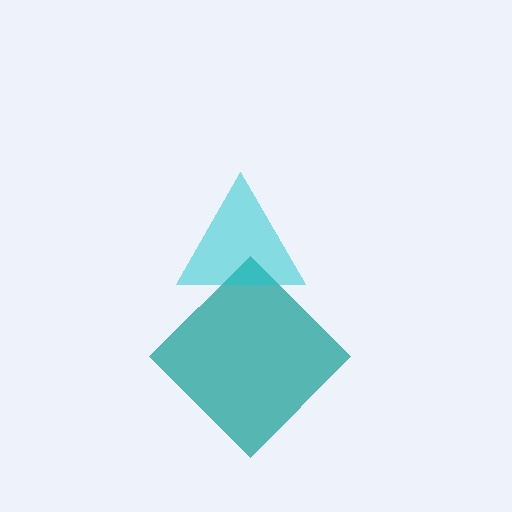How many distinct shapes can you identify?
There are 2 distinct shapes: a teal diamond, a cyan triangle.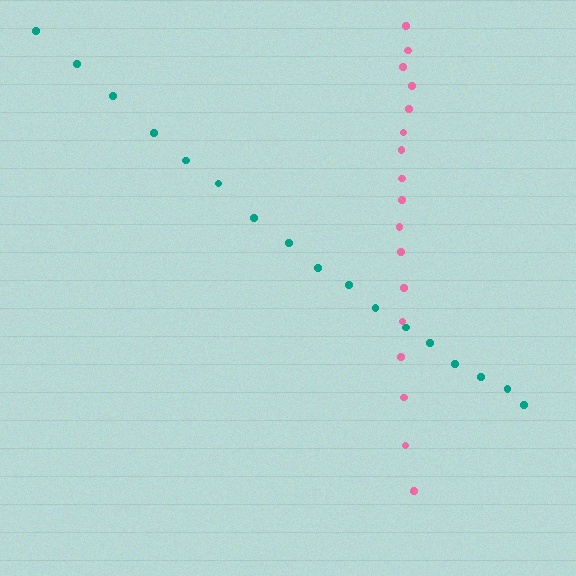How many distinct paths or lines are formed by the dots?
There are 2 distinct paths.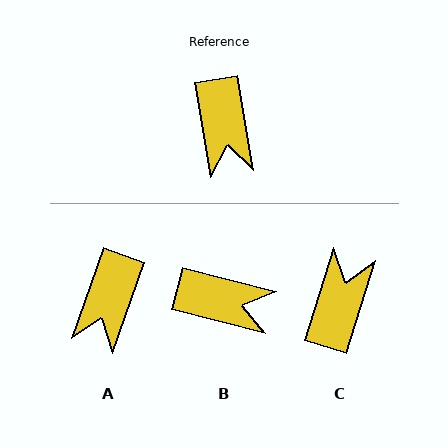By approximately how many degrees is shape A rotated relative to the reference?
Approximately 29 degrees clockwise.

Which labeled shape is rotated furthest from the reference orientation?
C, about 153 degrees away.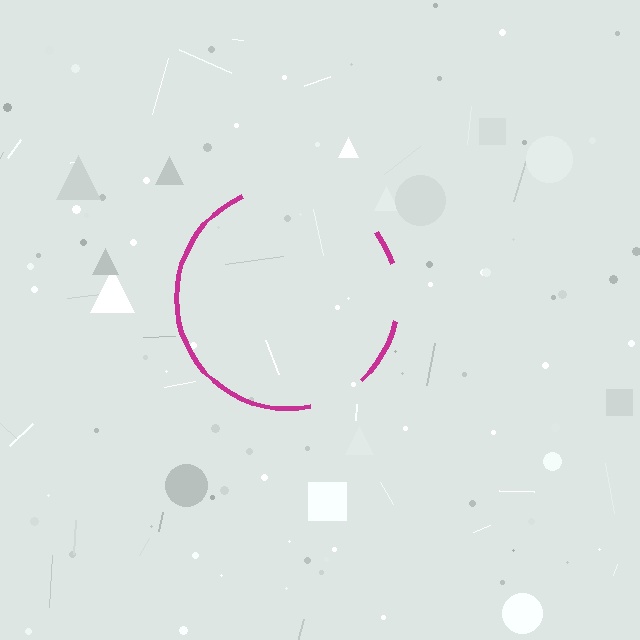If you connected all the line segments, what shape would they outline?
They would outline a circle.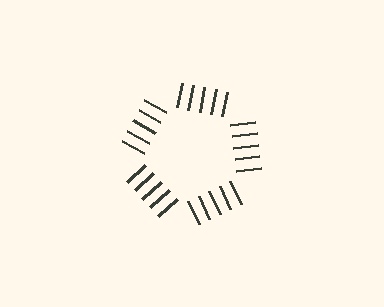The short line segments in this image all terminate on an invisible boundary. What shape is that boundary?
An illusory pentagon — the line segments terminate on its edges but no continuous stroke is drawn.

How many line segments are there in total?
25 — 5 along each of the 5 edges.